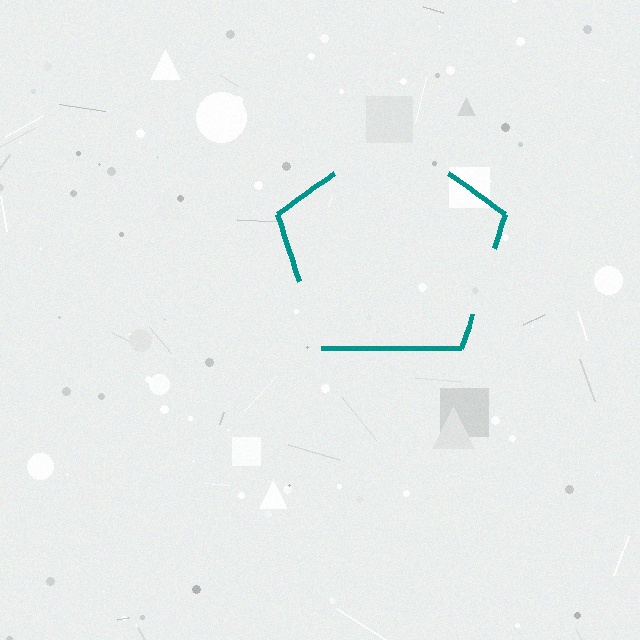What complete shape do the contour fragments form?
The contour fragments form a pentagon.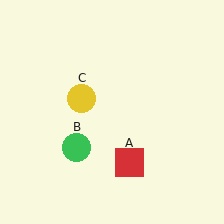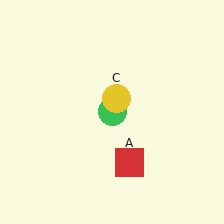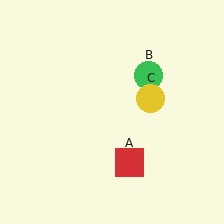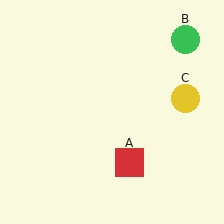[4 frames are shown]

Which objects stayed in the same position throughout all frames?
Red square (object A) remained stationary.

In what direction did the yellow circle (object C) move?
The yellow circle (object C) moved right.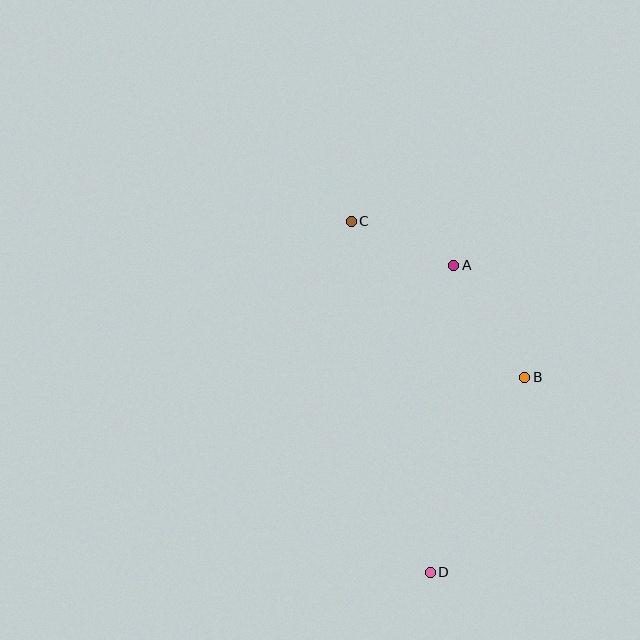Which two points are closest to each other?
Points A and C are closest to each other.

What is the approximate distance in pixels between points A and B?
The distance between A and B is approximately 133 pixels.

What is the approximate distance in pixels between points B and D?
The distance between B and D is approximately 217 pixels.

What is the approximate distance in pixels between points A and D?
The distance between A and D is approximately 308 pixels.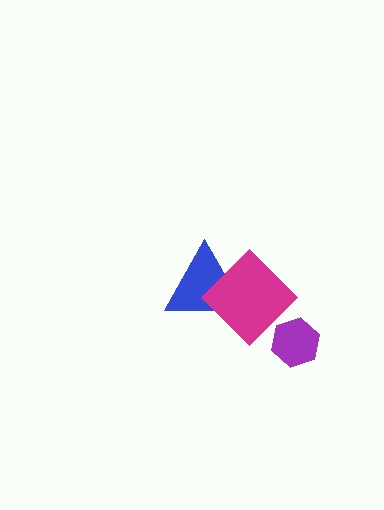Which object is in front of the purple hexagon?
The magenta diamond is in front of the purple hexagon.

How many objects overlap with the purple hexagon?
1 object overlaps with the purple hexagon.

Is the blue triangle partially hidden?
Yes, it is partially covered by another shape.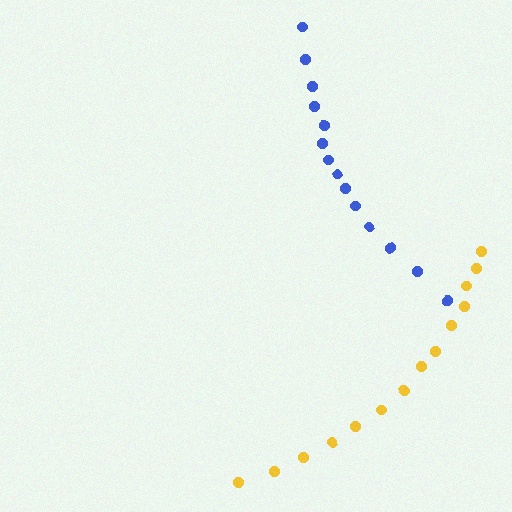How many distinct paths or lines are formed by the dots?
There are 2 distinct paths.